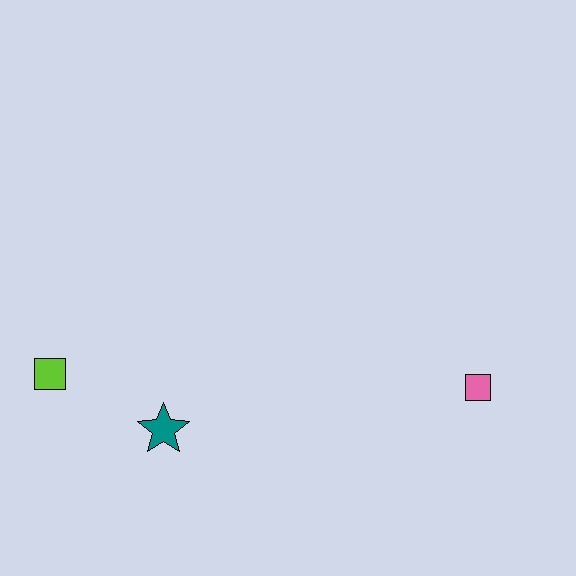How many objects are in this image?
There are 3 objects.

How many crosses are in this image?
There are no crosses.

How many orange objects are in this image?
There are no orange objects.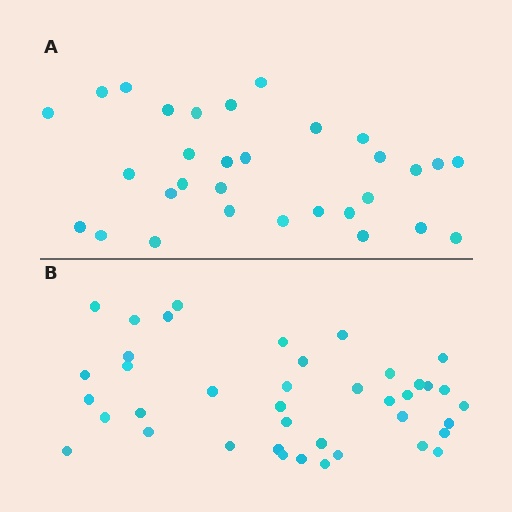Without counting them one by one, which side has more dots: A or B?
Region B (the bottom region) has more dots.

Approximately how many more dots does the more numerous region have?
Region B has roughly 8 or so more dots than region A.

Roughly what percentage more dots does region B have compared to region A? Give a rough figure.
About 30% more.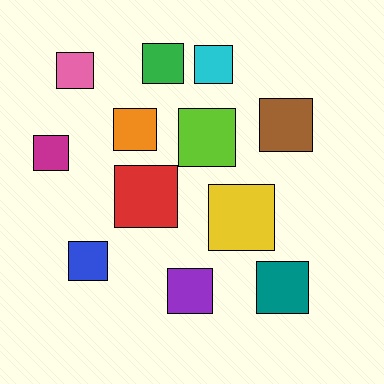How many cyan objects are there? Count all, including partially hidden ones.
There is 1 cyan object.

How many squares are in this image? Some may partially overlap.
There are 12 squares.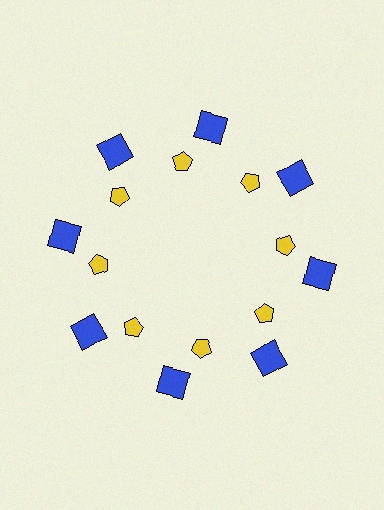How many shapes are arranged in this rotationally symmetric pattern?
There are 16 shapes, arranged in 8 groups of 2.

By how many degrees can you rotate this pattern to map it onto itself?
The pattern maps onto itself every 45 degrees of rotation.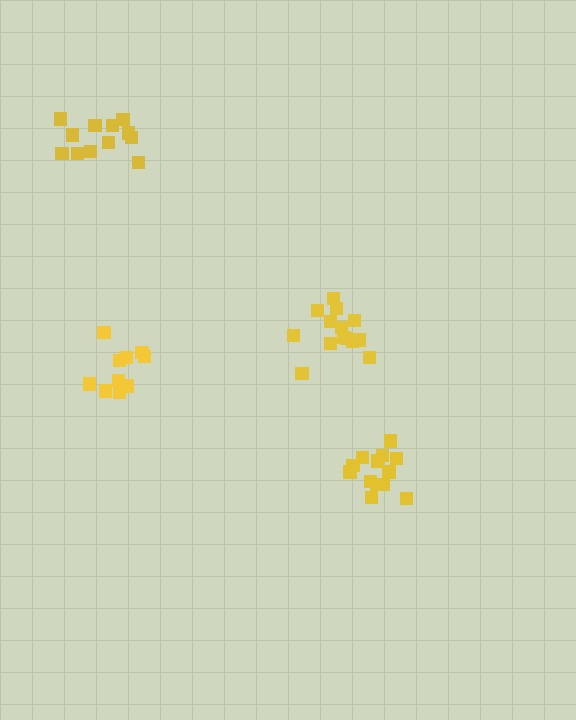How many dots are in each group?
Group 1: 13 dots, Group 2: 14 dots, Group 3: 12 dots, Group 4: 10 dots (49 total).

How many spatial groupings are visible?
There are 4 spatial groupings.